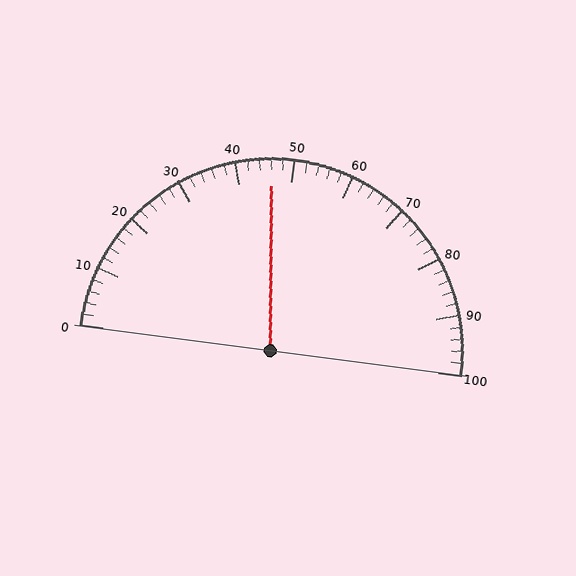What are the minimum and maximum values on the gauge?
The gauge ranges from 0 to 100.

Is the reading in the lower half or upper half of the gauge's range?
The reading is in the lower half of the range (0 to 100).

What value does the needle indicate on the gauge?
The needle indicates approximately 46.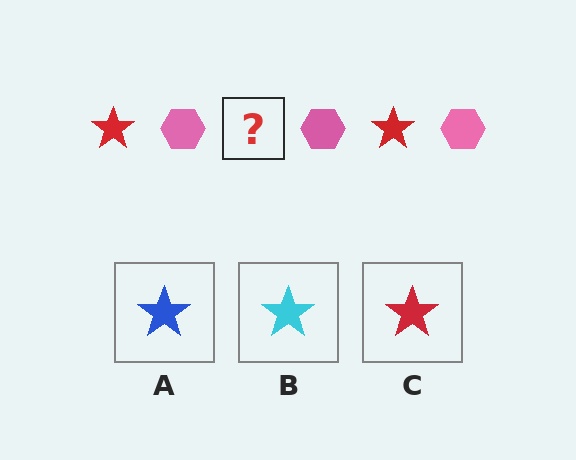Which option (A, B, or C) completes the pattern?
C.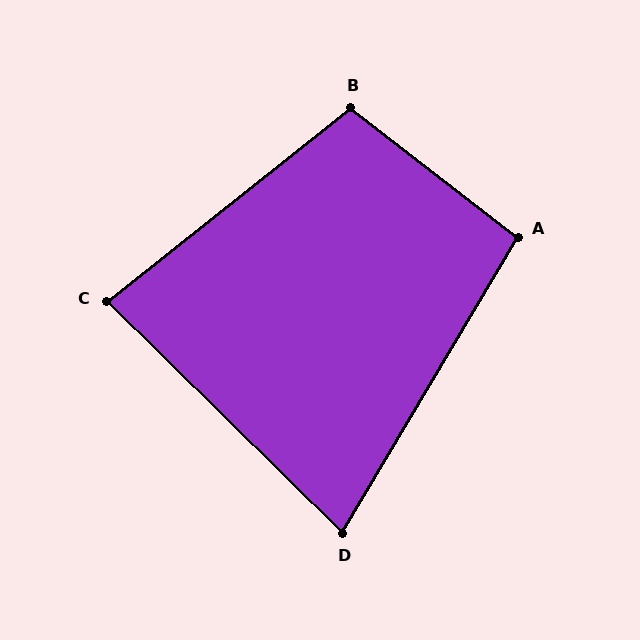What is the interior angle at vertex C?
Approximately 83 degrees (acute).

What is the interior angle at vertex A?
Approximately 97 degrees (obtuse).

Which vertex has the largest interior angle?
B, at approximately 104 degrees.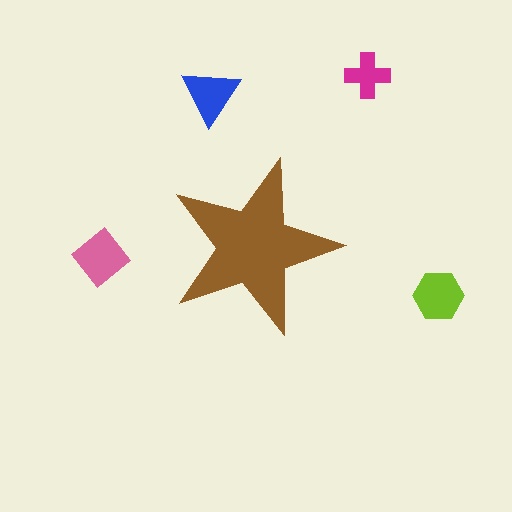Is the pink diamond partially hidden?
No, the pink diamond is fully visible.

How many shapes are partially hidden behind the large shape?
0 shapes are partially hidden.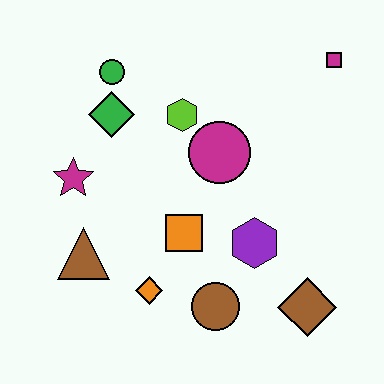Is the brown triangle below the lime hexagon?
Yes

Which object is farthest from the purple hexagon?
The green circle is farthest from the purple hexagon.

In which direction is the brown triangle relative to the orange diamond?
The brown triangle is to the left of the orange diamond.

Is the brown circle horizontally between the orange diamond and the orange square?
No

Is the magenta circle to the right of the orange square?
Yes